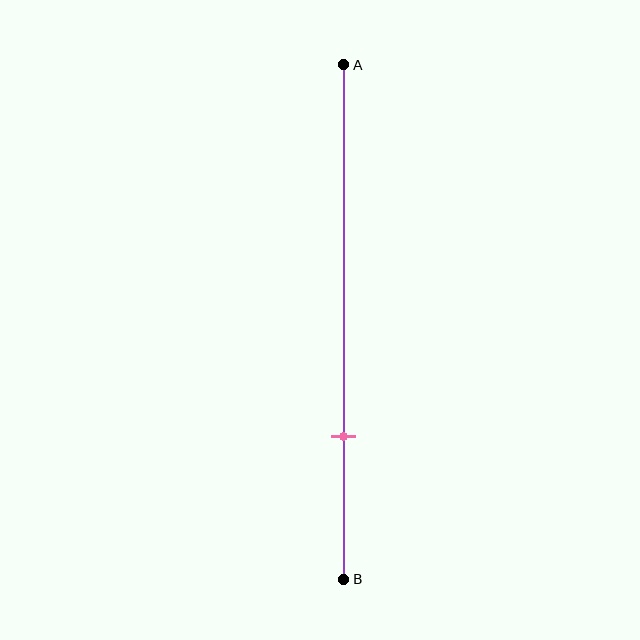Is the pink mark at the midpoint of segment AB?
No, the mark is at about 70% from A, not at the 50% midpoint.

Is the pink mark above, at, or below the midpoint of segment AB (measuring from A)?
The pink mark is below the midpoint of segment AB.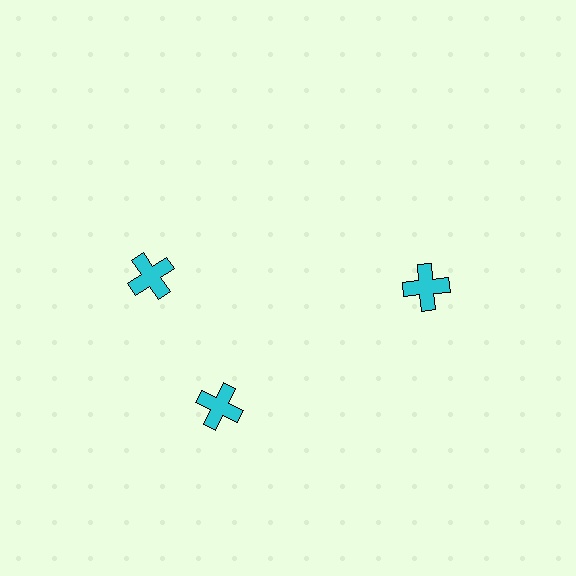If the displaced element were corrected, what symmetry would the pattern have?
It would have 3-fold rotational symmetry — the pattern would map onto itself every 120 degrees.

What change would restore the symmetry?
The symmetry would be restored by rotating it back into even spacing with its neighbors so that all 3 crosses sit at equal angles and equal distance from the center.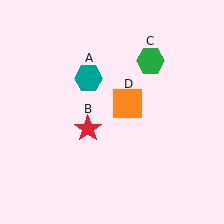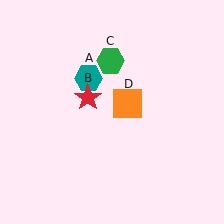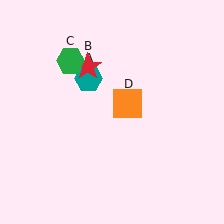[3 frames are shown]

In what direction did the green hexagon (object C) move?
The green hexagon (object C) moved left.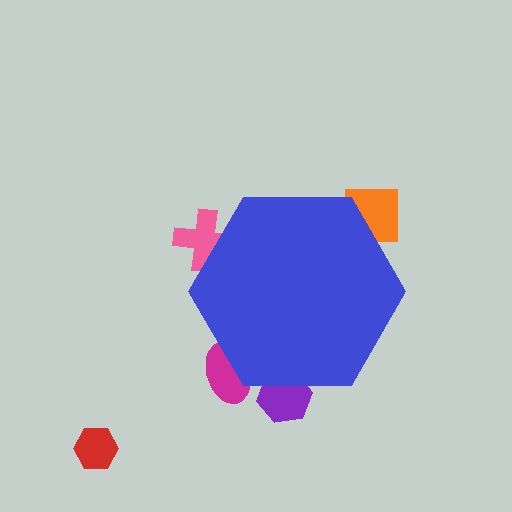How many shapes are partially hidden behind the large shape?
4 shapes are partially hidden.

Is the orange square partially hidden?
Yes, the orange square is partially hidden behind the blue hexagon.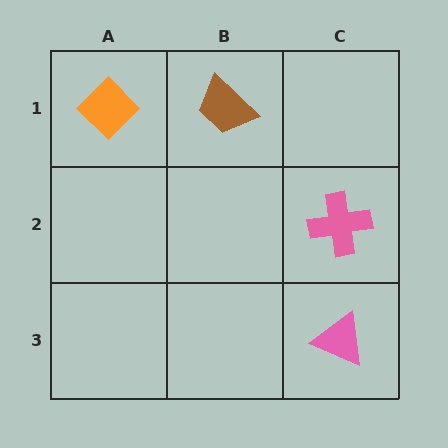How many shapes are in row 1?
2 shapes.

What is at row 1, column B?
A brown trapezoid.